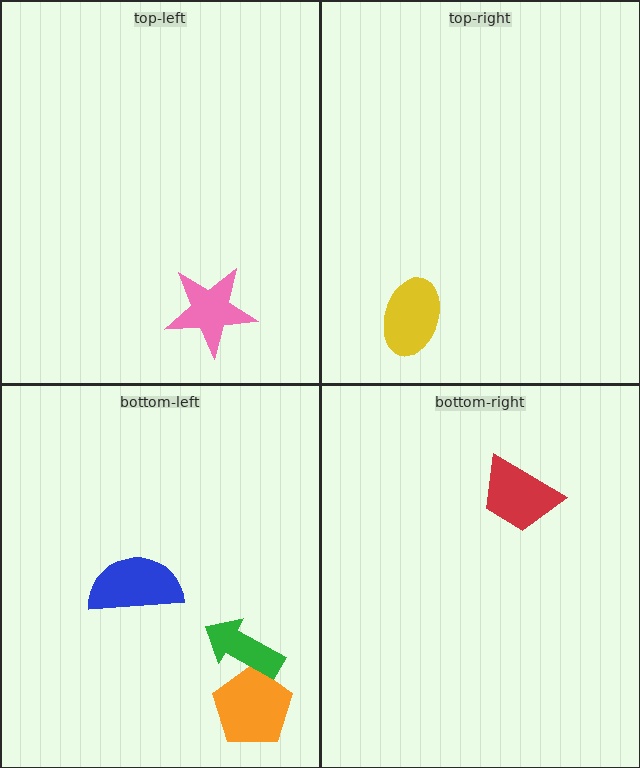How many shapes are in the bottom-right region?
1.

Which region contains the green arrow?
The bottom-left region.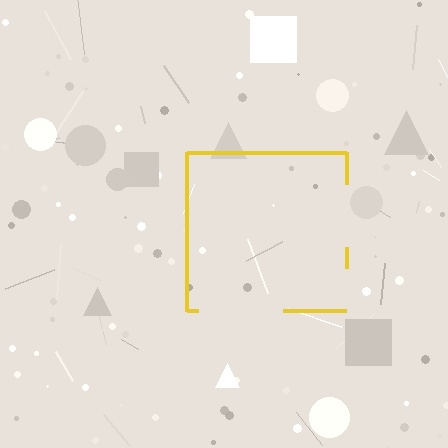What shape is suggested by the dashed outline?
The dashed outline suggests a square.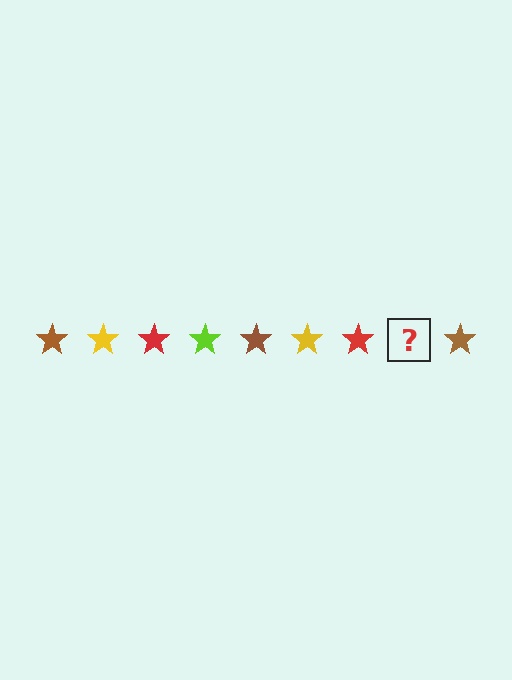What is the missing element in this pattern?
The missing element is a lime star.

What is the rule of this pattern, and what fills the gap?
The rule is that the pattern cycles through brown, yellow, red, lime stars. The gap should be filled with a lime star.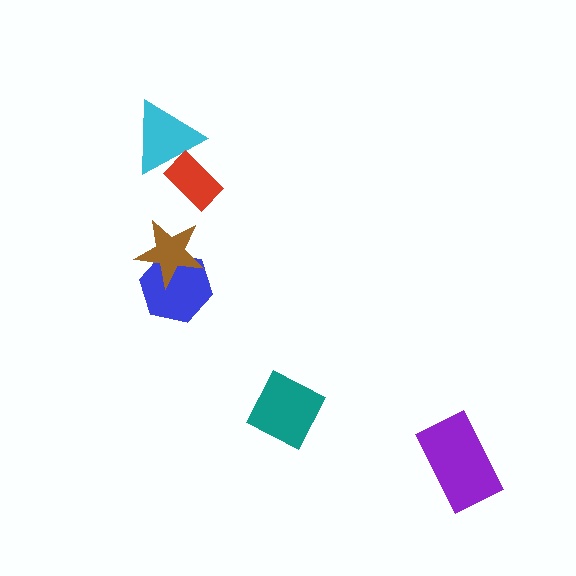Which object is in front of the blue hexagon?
The brown star is in front of the blue hexagon.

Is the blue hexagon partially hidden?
Yes, it is partially covered by another shape.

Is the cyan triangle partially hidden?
Yes, it is partially covered by another shape.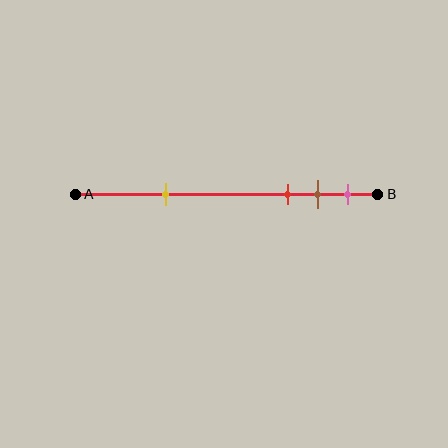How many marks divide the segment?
There are 4 marks dividing the segment.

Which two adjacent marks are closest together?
The brown and pink marks are the closest adjacent pair.